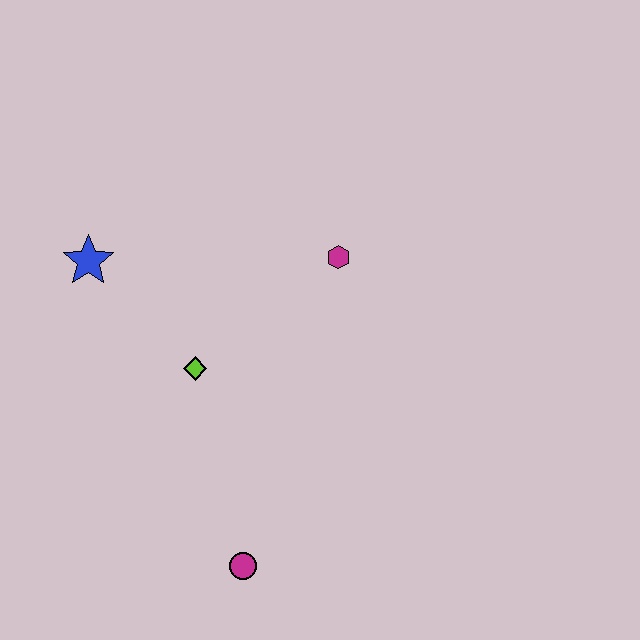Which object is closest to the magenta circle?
The lime diamond is closest to the magenta circle.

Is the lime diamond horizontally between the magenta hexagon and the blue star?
Yes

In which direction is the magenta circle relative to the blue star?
The magenta circle is below the blue star.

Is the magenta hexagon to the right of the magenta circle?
Yes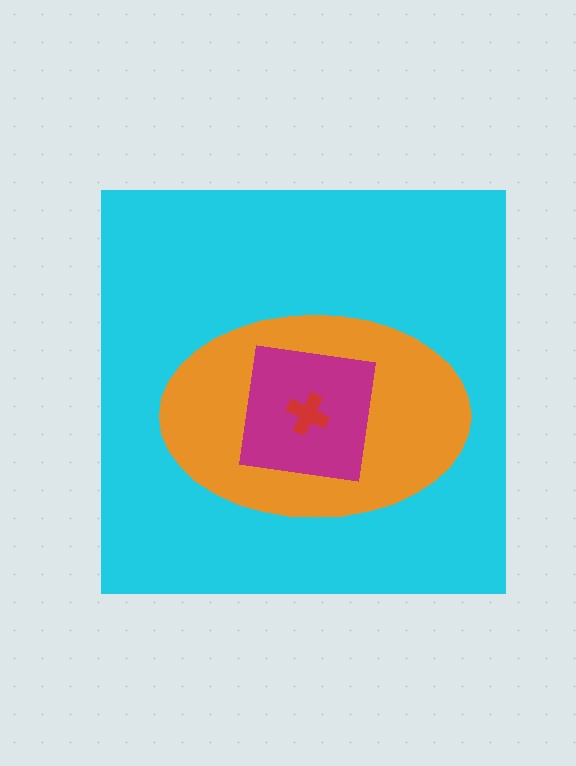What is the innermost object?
The red cross.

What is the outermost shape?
The cyan square.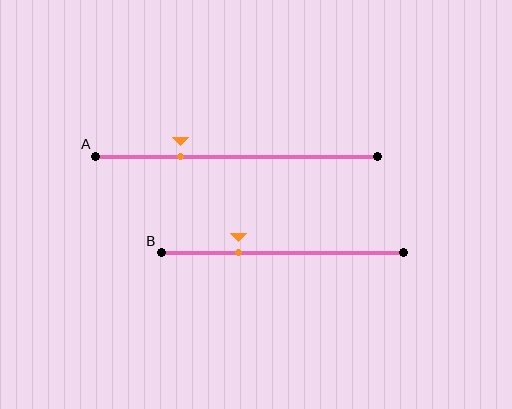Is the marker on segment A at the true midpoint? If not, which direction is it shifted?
No, the marker on segment A is shifted to the left by about 20% of the segment length.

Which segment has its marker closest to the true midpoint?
Segment B has its marker closest to the true midpoint.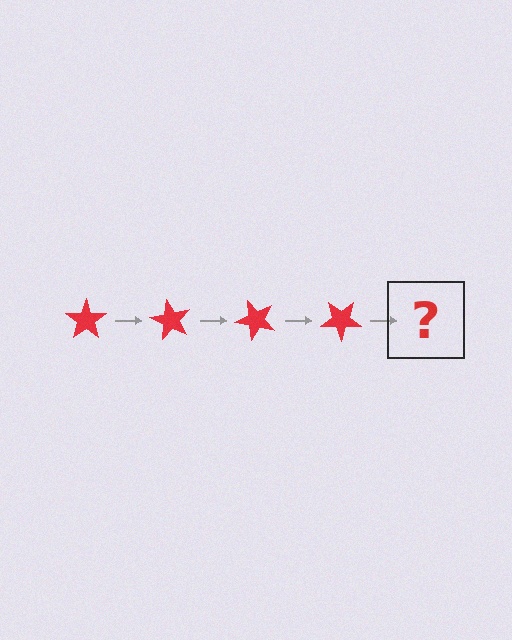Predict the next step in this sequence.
The next step is a red star rotated 240 degrees.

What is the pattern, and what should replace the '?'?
The pattern is that the star rotates 60 degrees each step. The '?' should be a red star rotated 240 degrees.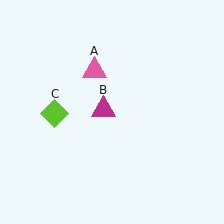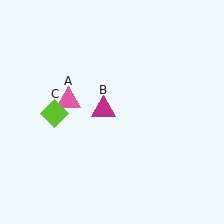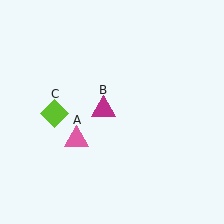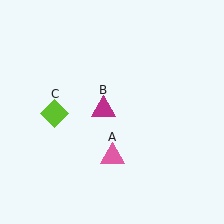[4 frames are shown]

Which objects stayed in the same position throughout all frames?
Magenta triangle (object B) and lime diamond (object C) remained stationary.